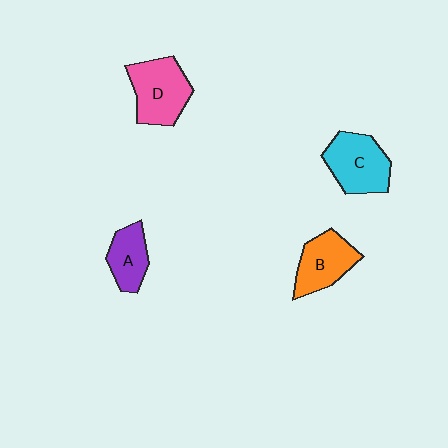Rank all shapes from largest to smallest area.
From largest to smallest: D (pink), C (cyan), B (orange), A (purple).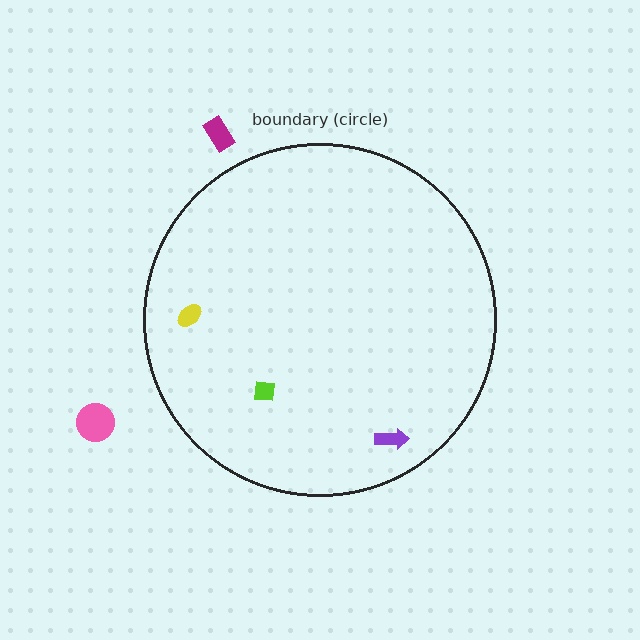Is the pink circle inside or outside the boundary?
Outside.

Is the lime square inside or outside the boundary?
Inside.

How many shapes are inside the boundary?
3 inside, 2 outside.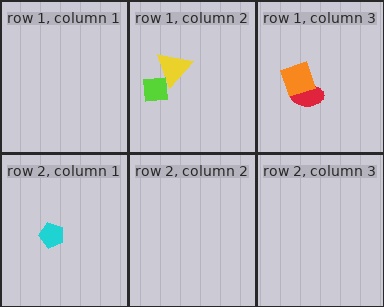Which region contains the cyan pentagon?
The row 2, column 1 region.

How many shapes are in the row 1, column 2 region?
2.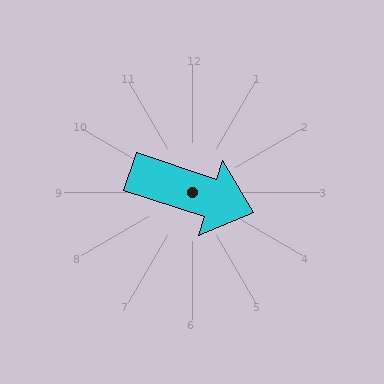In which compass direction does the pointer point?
East.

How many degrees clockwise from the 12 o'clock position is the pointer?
Approximately 108 degrees.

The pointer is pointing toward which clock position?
Roughly 4 o'clock.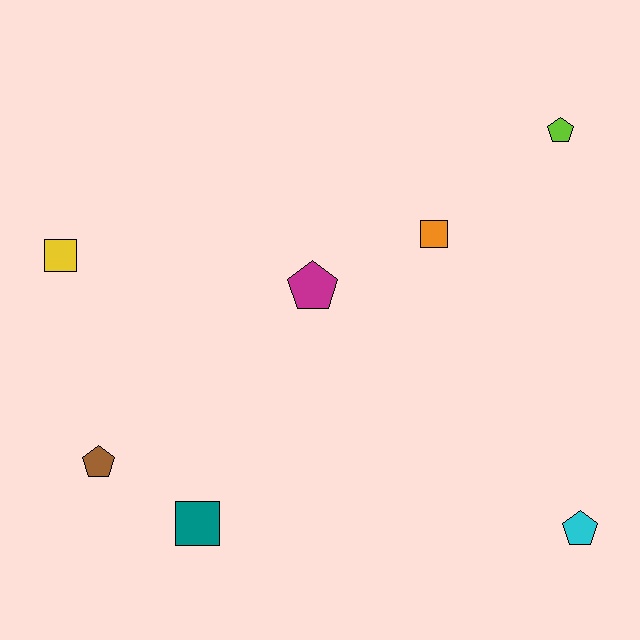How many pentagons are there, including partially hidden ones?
There are 4 pentagons.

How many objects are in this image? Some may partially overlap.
There are 7 objects.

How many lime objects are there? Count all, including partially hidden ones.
There is 1 lime object.